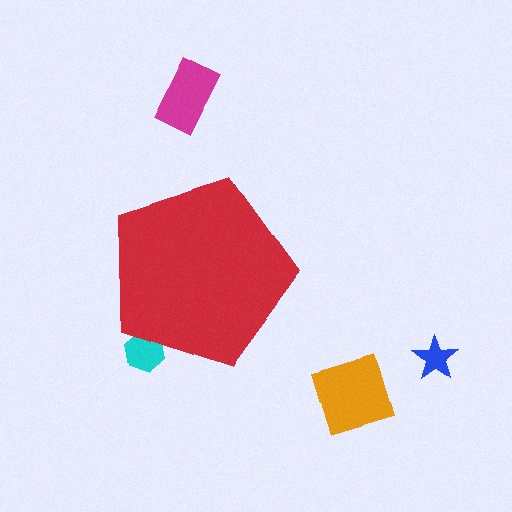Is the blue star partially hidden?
No, the blue star is fully visible.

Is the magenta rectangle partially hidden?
No, the magenta rectangle is fully visible.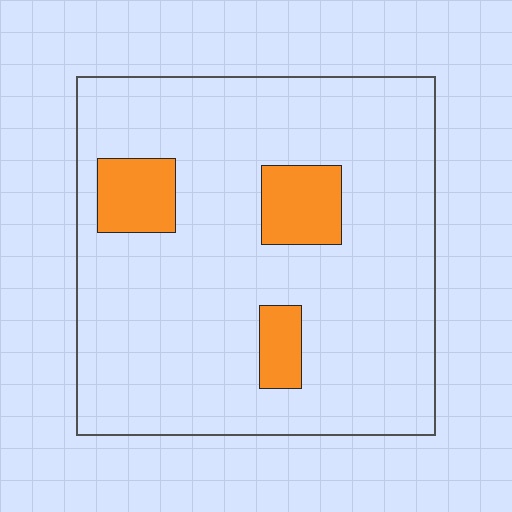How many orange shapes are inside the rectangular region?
3.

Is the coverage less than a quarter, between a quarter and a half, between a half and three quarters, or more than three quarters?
Less than a quarter.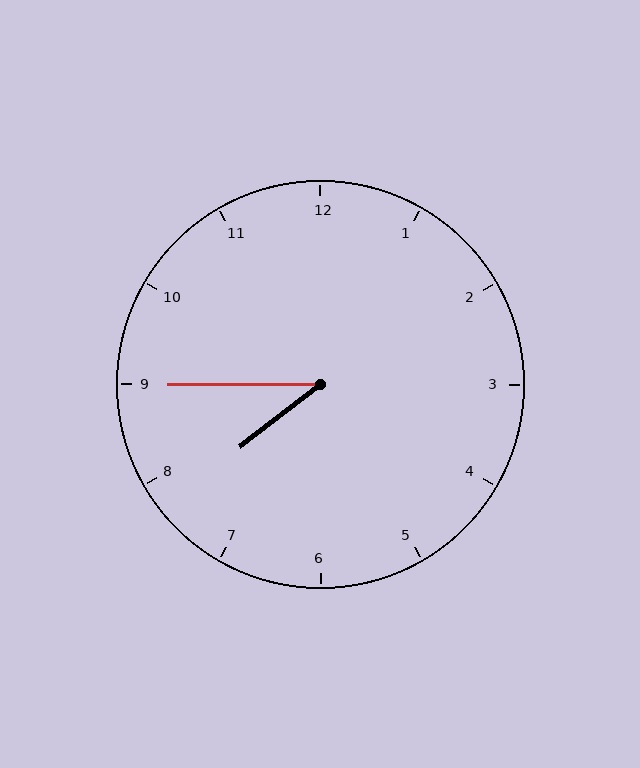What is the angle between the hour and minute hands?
Approximately 38 degrees.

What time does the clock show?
7:45.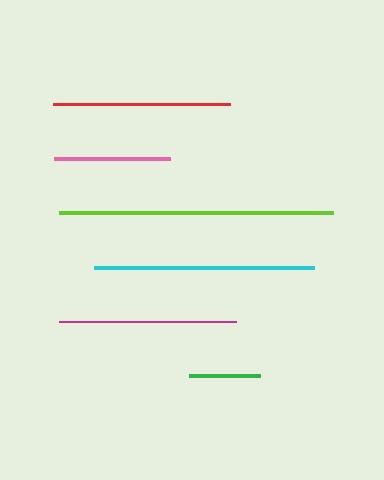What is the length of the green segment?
The green segment is approximately 72 pixels long.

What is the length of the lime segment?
The lime segment is approximately 275 pixels long.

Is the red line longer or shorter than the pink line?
The red line is longer than the pink line.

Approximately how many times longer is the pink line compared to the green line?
The pink line is approximately 1.6 times the length of the green line.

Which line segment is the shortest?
The green line is the shortest at approximately 72 pixels.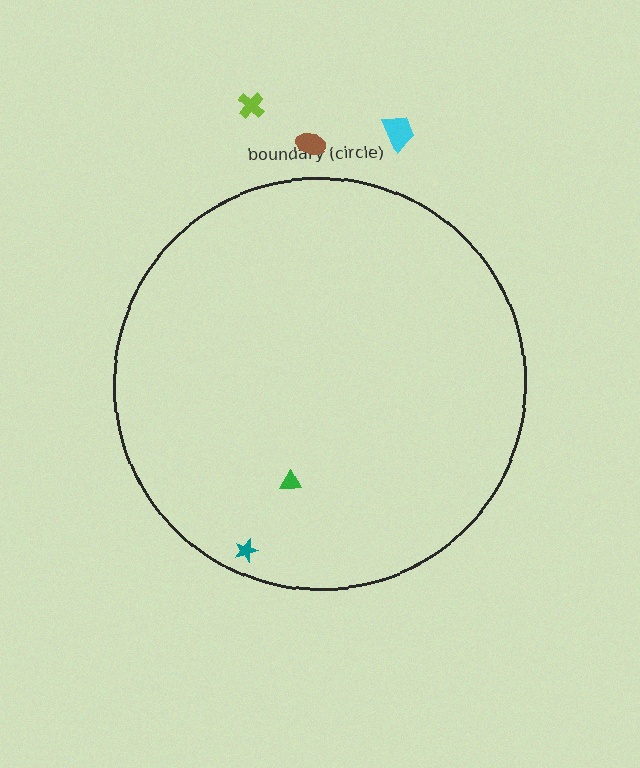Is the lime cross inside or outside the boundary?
Outside.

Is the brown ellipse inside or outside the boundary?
Outside.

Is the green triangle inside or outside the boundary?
Inside.